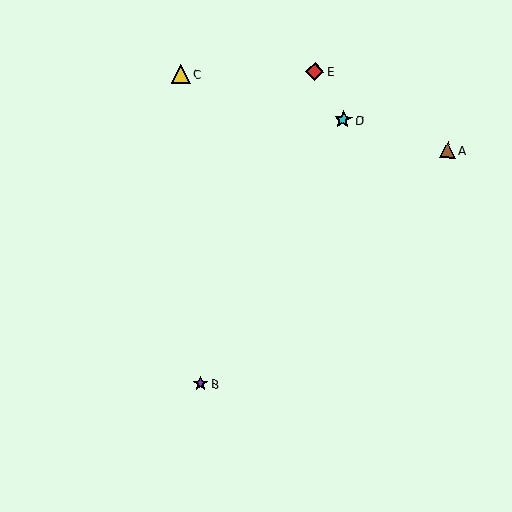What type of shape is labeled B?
Shape B is a purple star.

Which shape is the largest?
The yellow triangle (labeled C) is the largest.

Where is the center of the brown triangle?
The center of the brown triangle is at (448, 150).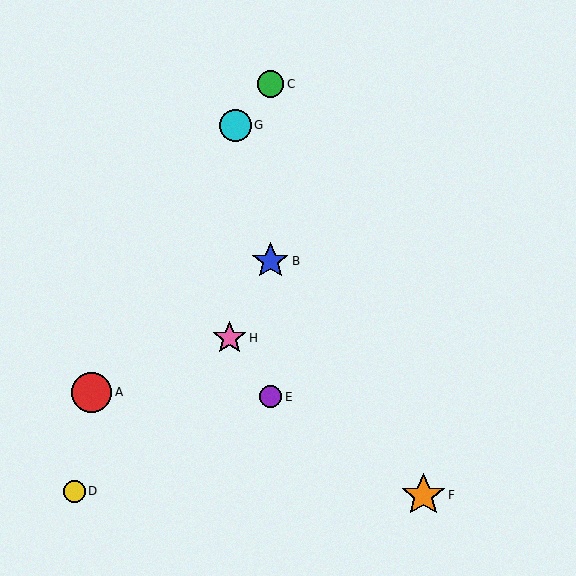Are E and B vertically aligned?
Yes, both are at x≈270.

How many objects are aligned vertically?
3 objects (B, C, E) are aligned vertically.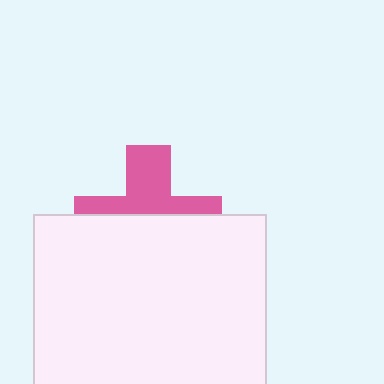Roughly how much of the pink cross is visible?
A small part of it is visible (roughly 43%).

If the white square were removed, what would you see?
You would see the complete pink cross.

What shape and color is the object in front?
The object in front is a white square.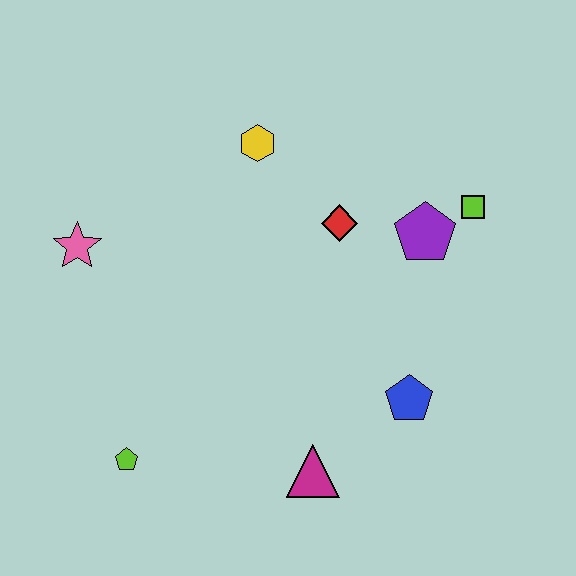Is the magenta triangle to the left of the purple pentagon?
Yes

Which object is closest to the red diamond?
The purple pentagon is closest to the red diamond.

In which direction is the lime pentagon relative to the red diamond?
The lime pentagon is below the red diamond.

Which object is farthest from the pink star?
The lime square is farthest from the pink star.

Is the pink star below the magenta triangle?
No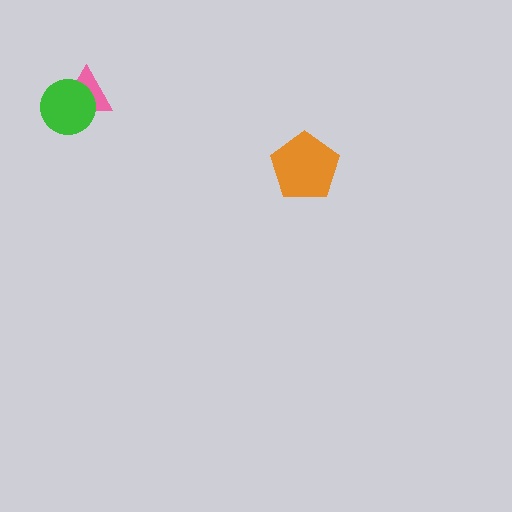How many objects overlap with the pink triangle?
1 object overlaps with the pink triangle.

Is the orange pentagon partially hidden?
No, no other shape covers it.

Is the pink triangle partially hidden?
Yes, it is partially covered by another shape.